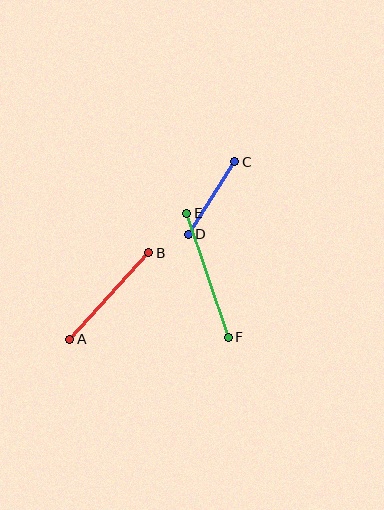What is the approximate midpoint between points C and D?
The midpoint is at approximately (212, 198) pixels.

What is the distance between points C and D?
The distance is approximately 86 pixels.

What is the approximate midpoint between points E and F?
The midpoint is at approximately (207, 275) pixels.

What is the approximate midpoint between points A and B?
The midpoint is at approximately (109, 296) pixels.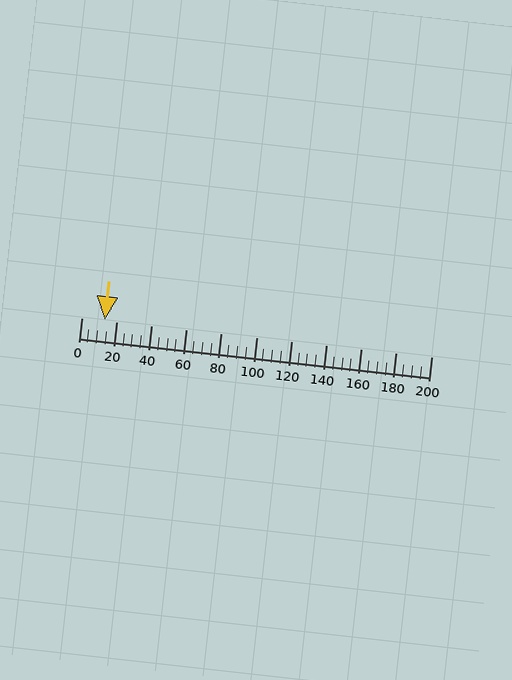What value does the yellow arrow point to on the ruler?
The yellow arrow points to approximately 13.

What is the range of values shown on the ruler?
The ruler shows values from 0 to 200.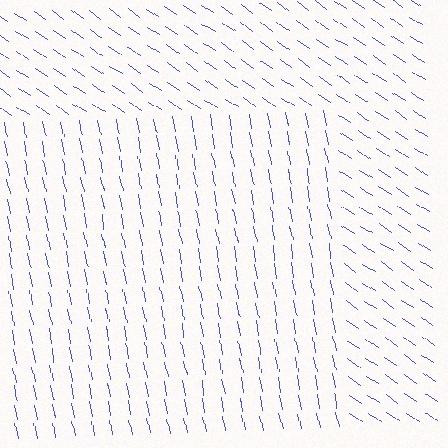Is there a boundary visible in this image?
Yes, there is a texture boundary formed by a change in line orientation.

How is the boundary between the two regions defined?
The boundary is defined purely by a change in line orientation (approximately 45 degrees difference). All lines are the same color and thickness.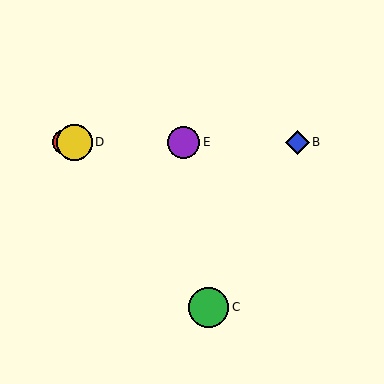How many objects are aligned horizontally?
4 objects (A, B, D, E) are aligned horizontally.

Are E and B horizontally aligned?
Yes, both are at y≈142.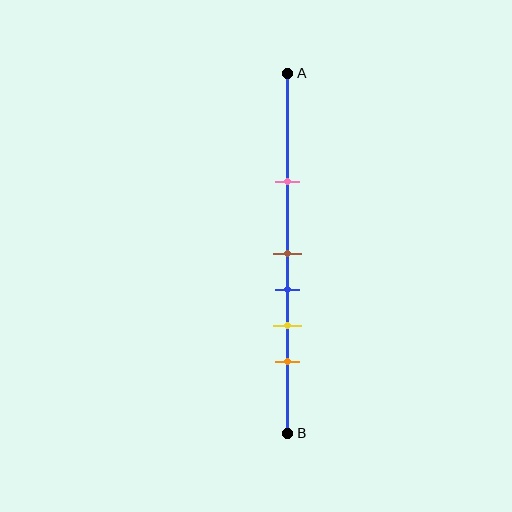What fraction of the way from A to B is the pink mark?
The pink mark is approximately 30% (0.3) of the way from A to B.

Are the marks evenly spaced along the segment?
No, the marks are not evenly spaced.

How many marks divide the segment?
There are 5 marks dividing the segment.